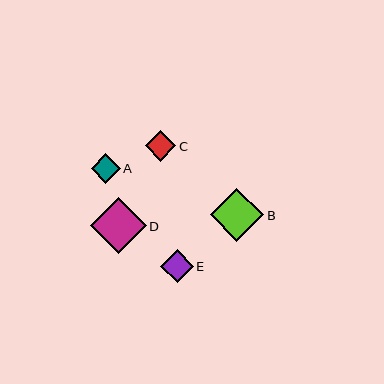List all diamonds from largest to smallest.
From largest to smallest: D, B, E, C, A.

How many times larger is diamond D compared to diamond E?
Diamond D is approximately 1.7 times the size of diamond E.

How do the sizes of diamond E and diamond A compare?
Diamond E and diamond A are approximately the same size.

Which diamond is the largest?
Diamond D is the largest with a size of approximately 56 pixels.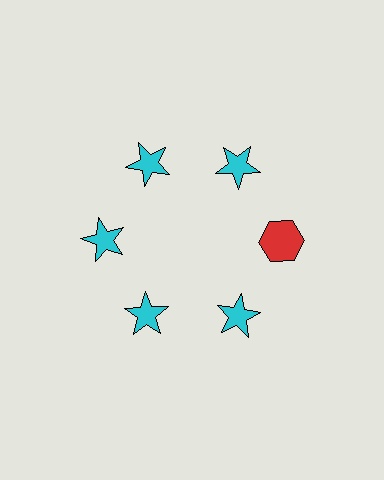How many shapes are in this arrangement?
There are 6 shapes arranged in a ring pattern.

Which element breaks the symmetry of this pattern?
The red hexagon at roughly the 3 o'clock position breaks the symmetry. All other shapes are cyan stars.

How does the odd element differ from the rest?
It differs in both color (red instead of cyan) and shape (hexagon instead of star).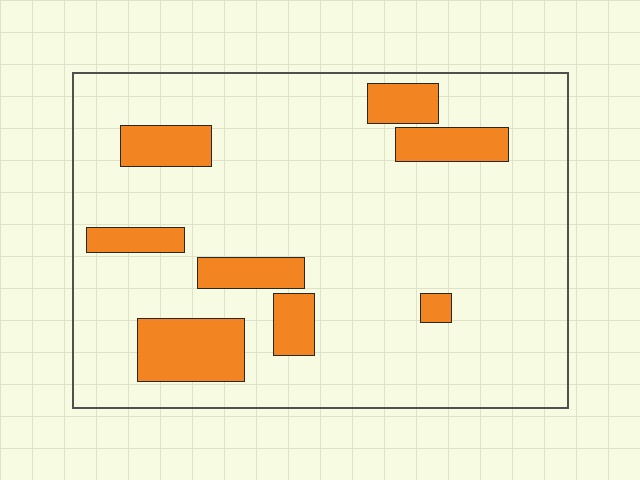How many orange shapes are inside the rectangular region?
8.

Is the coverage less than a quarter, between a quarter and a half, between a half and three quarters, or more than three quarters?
Less than a quarter.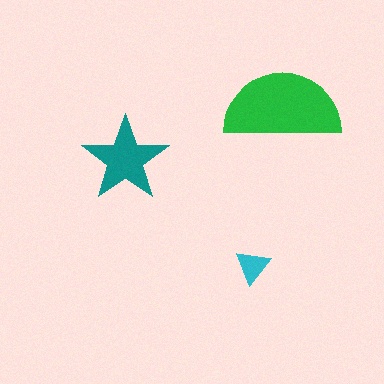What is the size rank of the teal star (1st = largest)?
2nd.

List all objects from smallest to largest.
The cyan triangle, the teal star, the green semicircle.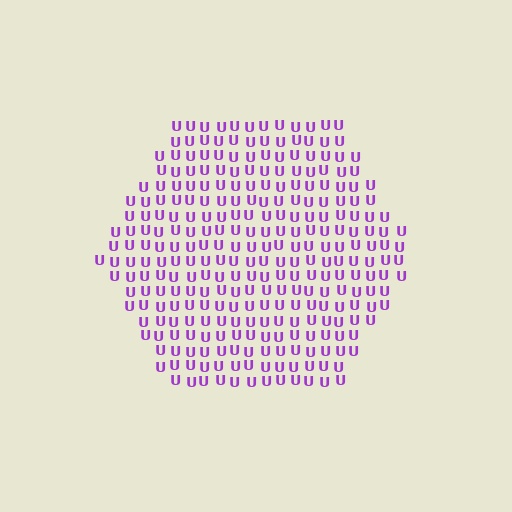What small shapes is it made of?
It is made of small letter U's.